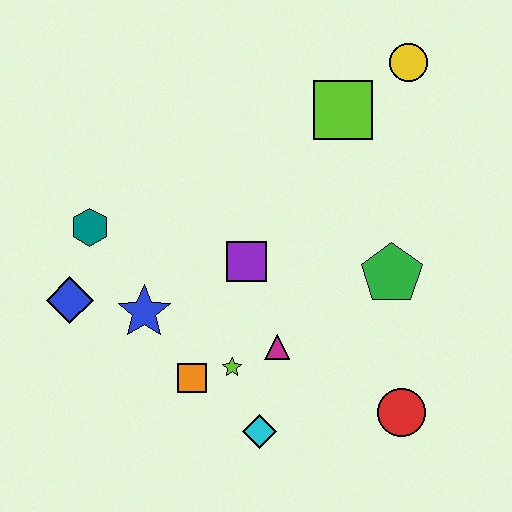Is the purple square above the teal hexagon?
No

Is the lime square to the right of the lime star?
Yes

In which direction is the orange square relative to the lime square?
The orange square is below the lime square.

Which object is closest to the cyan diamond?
The lime star is closest to the cyan diamond.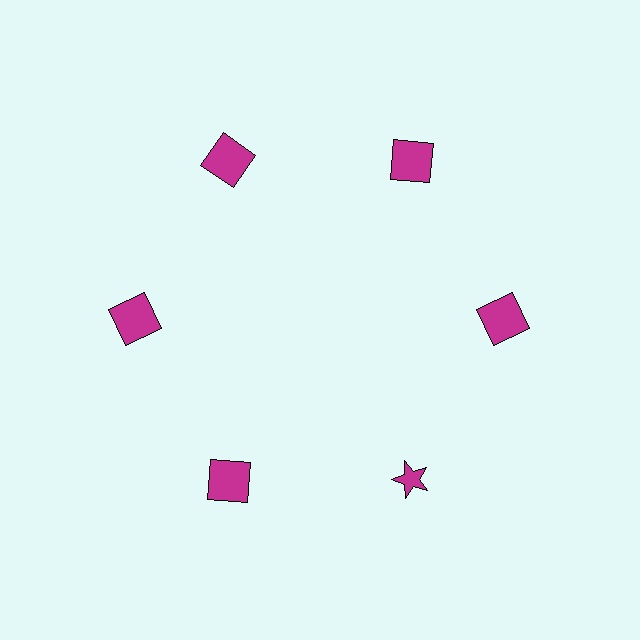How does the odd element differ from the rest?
It has a different shape: star instead of square.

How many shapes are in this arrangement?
There are 6 shapes arranged in a ring pattern.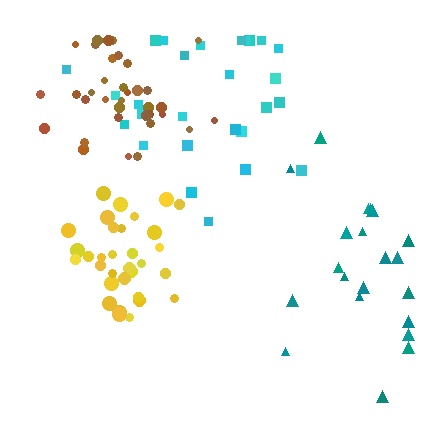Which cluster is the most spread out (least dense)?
Cyan.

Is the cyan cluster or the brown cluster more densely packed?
Brown.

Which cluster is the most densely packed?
Yellow.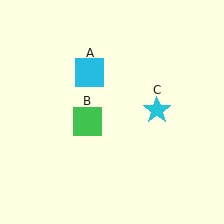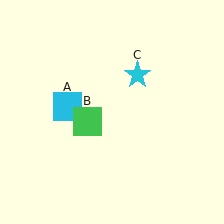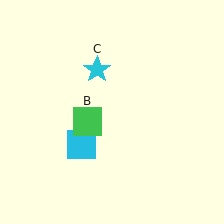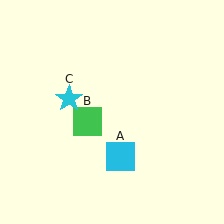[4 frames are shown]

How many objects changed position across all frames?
2 objects changed position: cyan square (object A), cyan star (object C).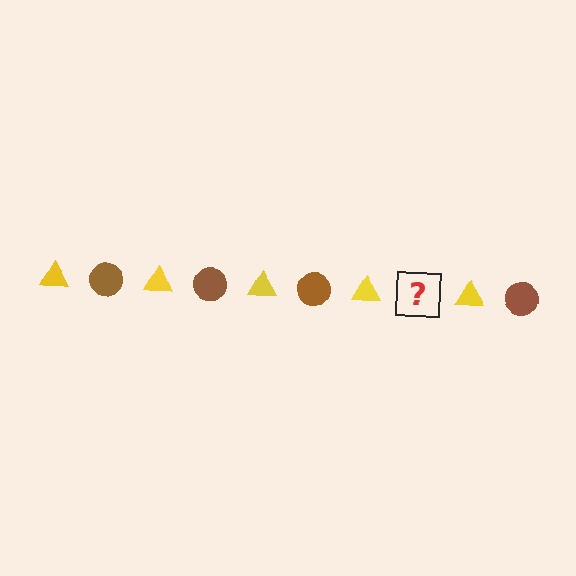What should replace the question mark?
The question mark should be replaced with a brown circle.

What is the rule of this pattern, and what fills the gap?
The rule is that the pattern alternates between yellow triangle and brown circle. The gap should be filled with a brown circle.